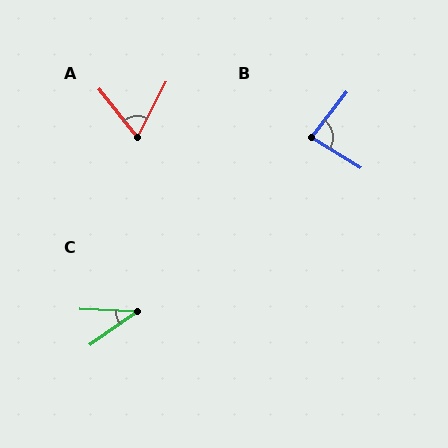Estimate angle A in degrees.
Approximately 66 degrees.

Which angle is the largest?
B, at approximately 84 degrees.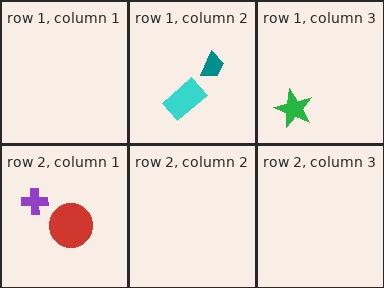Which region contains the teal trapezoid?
The row 1, column 2 region.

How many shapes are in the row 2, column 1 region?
2.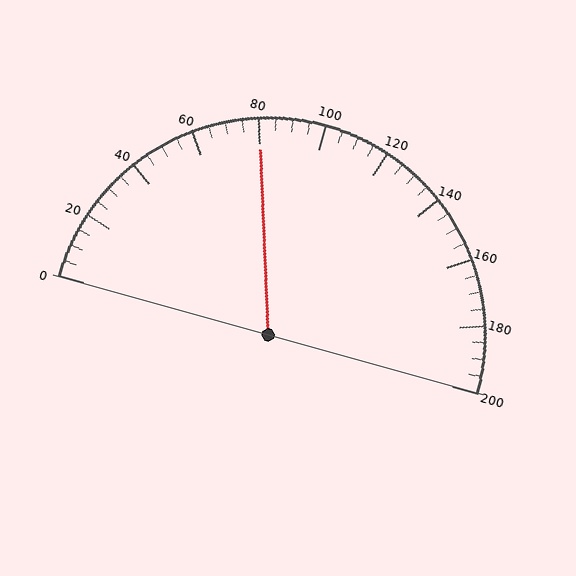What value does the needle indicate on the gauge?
The needle indicates approximately 80.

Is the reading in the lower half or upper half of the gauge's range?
The reading is in the lower half of the range (0 to 200).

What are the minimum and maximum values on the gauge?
The gauge ranges from 0 to 200.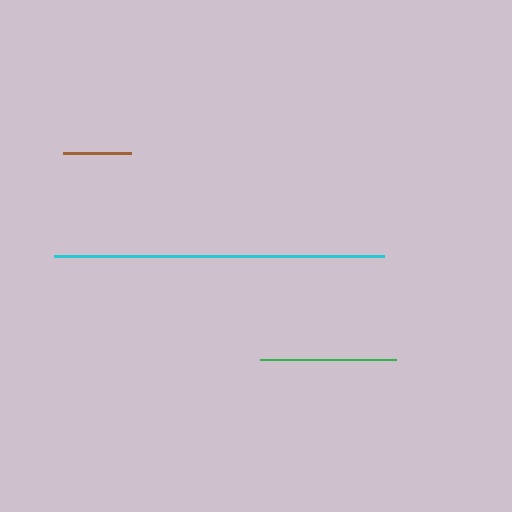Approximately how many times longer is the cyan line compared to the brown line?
The cyan line is approximately 4.9 times the length of the brown line.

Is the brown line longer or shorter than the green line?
The green line is longer than the brown line.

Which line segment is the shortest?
The brown line is the shortest at approximately 68 pixels.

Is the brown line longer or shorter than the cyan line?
The cyan line is longer than the brown line.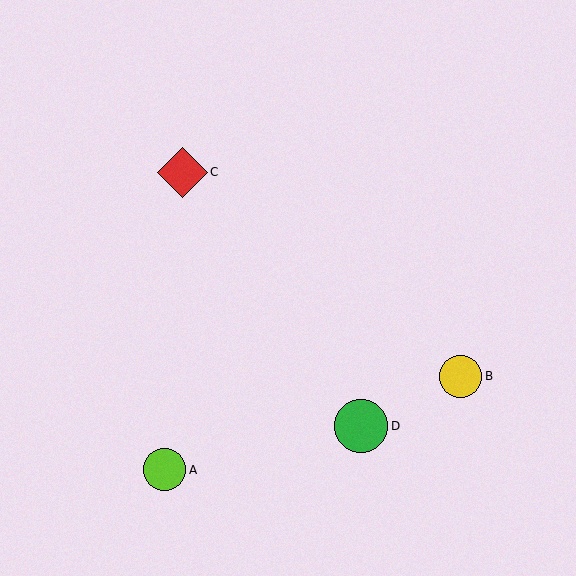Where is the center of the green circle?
The center of the green circle is at (361, 426).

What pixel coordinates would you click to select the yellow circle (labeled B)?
Click at (461, 376) to select the yellow circle B.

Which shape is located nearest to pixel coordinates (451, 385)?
The yellow circle (labeled B) at (461, 376) is nearest to that location.